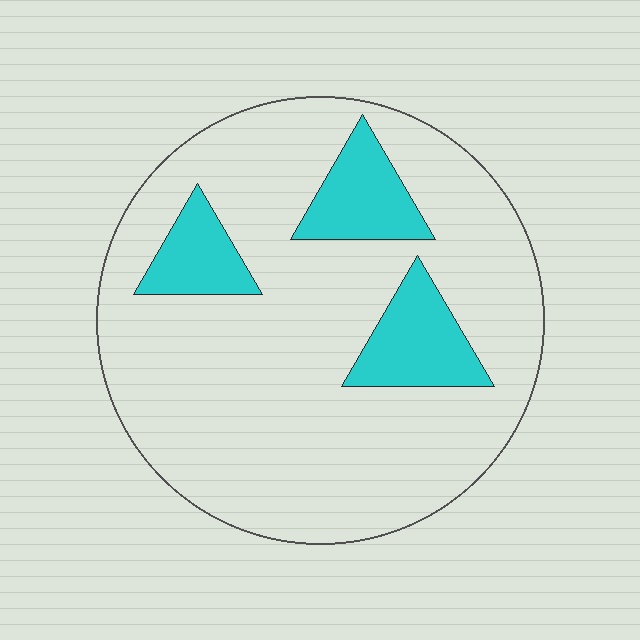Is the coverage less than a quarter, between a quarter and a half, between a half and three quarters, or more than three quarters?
Less than a quarter.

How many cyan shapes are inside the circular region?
3.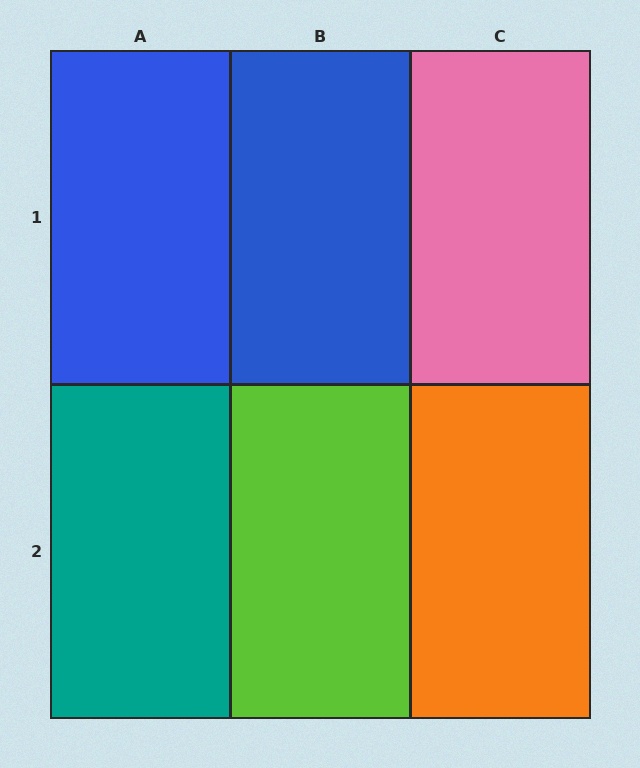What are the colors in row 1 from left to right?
Blue, blue, pink.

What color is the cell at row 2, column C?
Orange.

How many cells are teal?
1 cell is teal.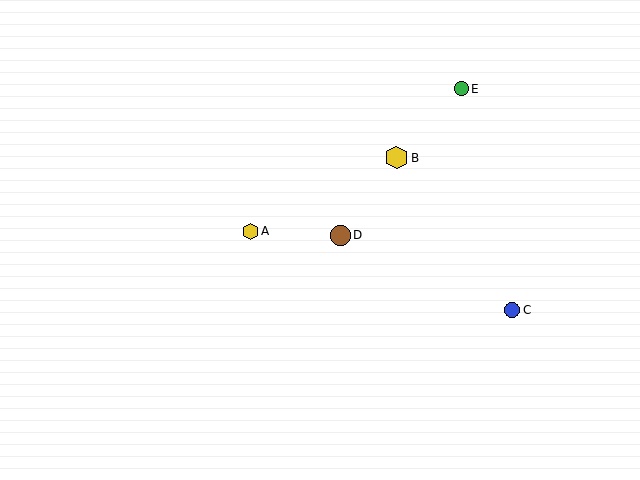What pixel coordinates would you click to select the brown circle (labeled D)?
Click at (340, 235) to select the brown circle D.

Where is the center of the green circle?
The center of the green circle is at (462, 89).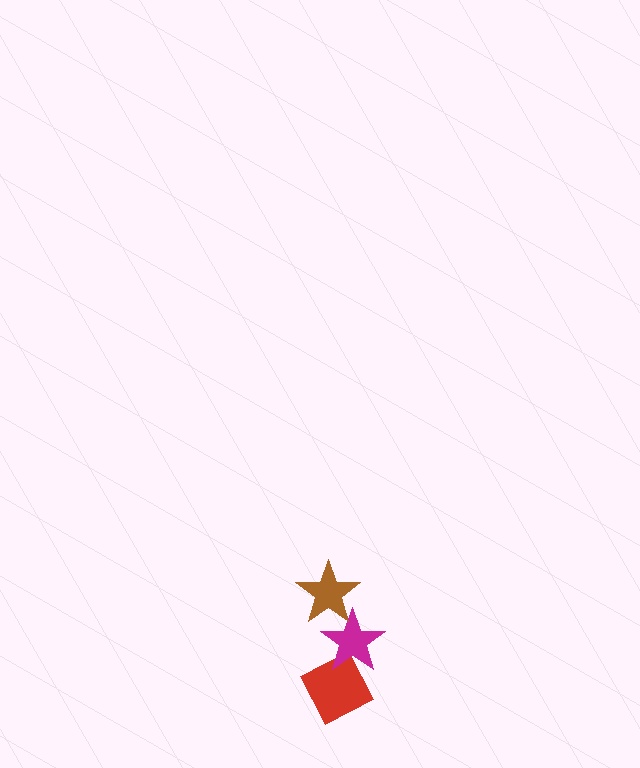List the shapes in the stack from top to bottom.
From top to bottom: the brown star, the magenta star, the red diamond.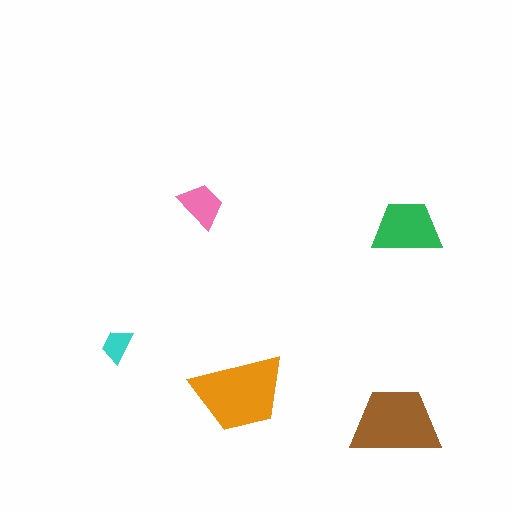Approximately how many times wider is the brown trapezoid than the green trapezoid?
About 1.5 times wider.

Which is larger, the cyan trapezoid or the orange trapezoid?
The orange one.